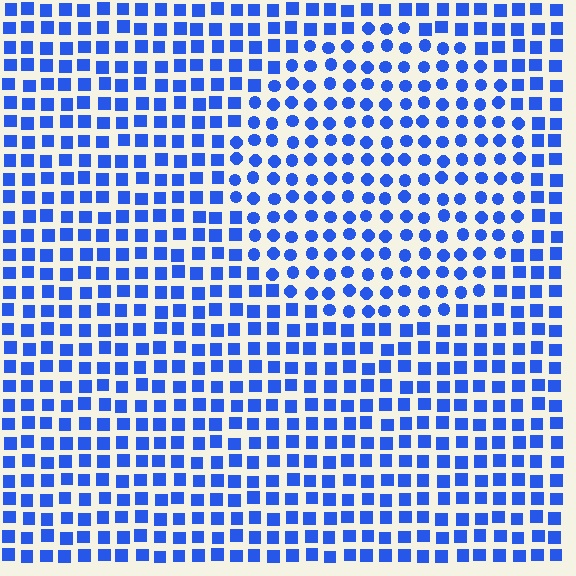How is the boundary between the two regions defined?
The boundary is defined by a change in element shape: circles inside vs. squares outside. All elements share the same color and spacing.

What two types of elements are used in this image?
The image uses circles inside the circle region and squares outside it.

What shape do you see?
I see a circle.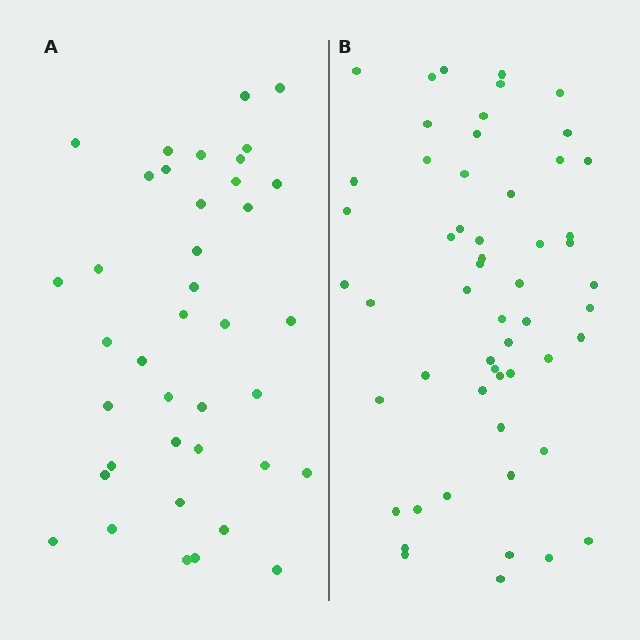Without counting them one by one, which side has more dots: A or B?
Region B (the right region) has more dots.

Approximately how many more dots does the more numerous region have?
Region B has approximately 15 more dots than region A.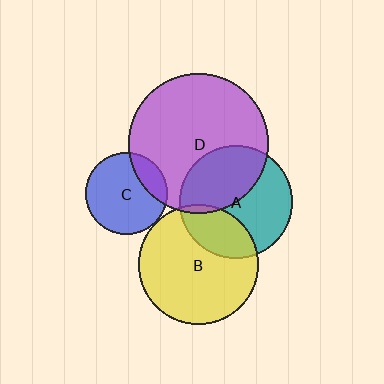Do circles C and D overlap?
Yes.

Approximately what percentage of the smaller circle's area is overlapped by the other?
Approximately 20%.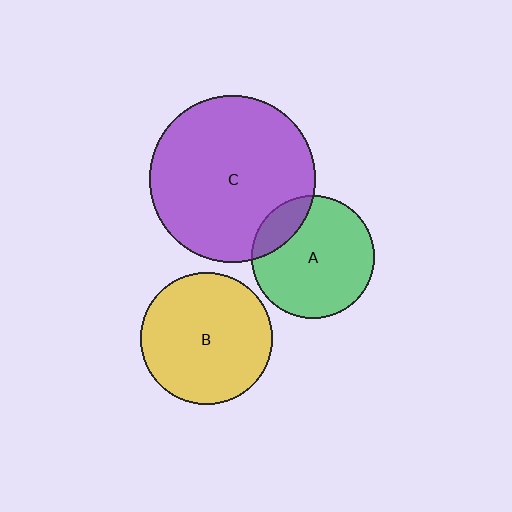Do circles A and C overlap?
Yes.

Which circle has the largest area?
Circle C (purple).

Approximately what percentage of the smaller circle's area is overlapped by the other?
Approximately 15%.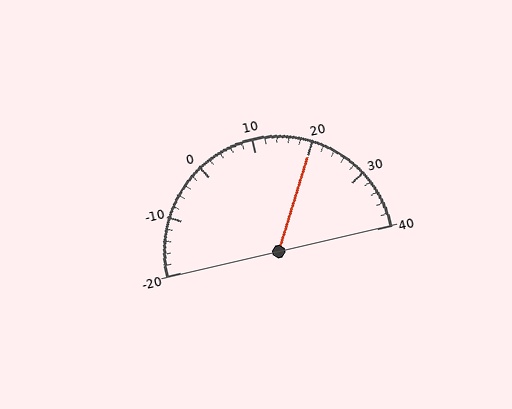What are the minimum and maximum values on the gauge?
The gauge ranges from -20 to 40.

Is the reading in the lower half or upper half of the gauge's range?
The reading is in the upper half of the range (-20 to 40).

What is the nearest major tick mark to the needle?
The nearest major tick mark is 20.